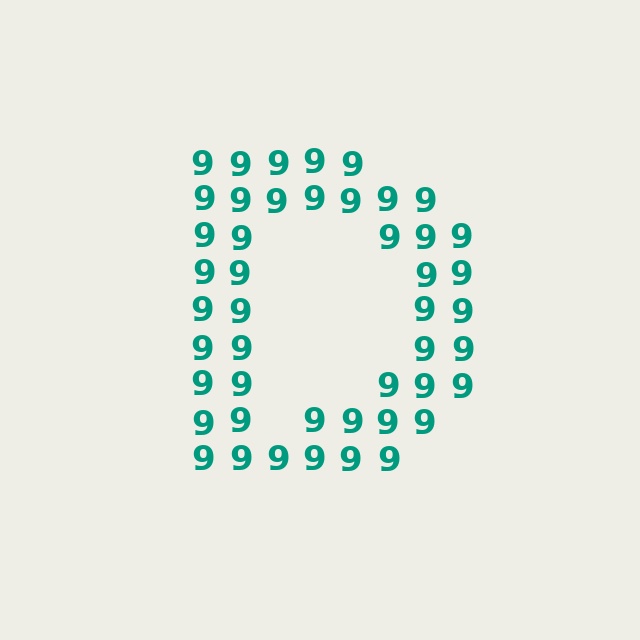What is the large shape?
The large shape is the letter D.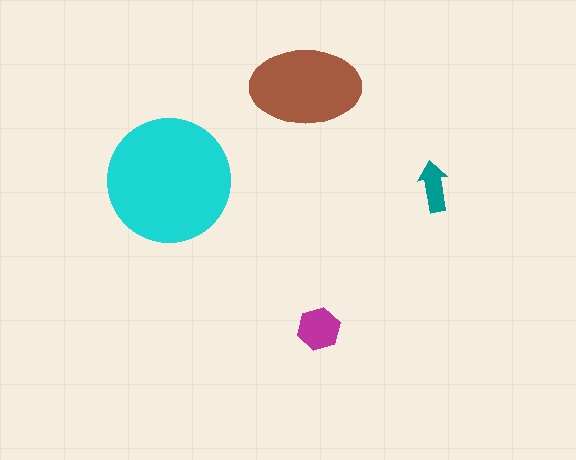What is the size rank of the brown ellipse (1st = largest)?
2nd.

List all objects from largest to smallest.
The cyan circle, the brown ellipse, the magenta hexagon, the teal arrow.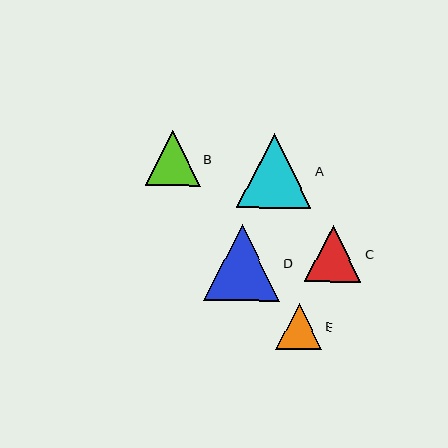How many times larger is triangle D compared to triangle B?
Triangle D is approximately 1.4 times the size of triangle B.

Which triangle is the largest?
Triangle D is the largest with a size of approximately 76 pixels.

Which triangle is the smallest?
Triangle E is the smallest with a size of approximately 46 pixels.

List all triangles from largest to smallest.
From largest to smallest: D, A, C, B, E.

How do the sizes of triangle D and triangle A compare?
Triangle D and triangle A are approximately the same size.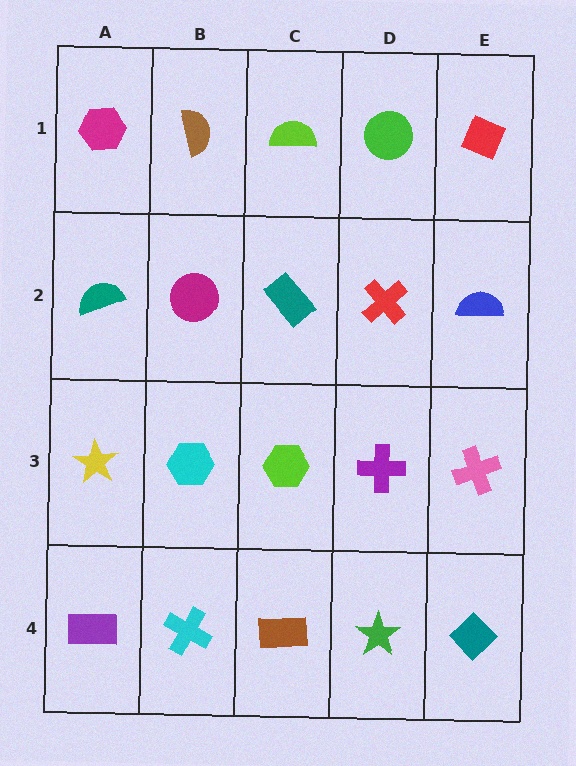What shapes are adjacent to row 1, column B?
A magenta circle (row 2, column B), a magenta hexagon (row 1, column A), a lime semicircle (row 1, column C).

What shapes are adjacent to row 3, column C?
A teal rectangle (row 2, column C), a brown rectangle (row 4, column C), a cyan hexagon (row 3, column B), a purple cross (row 3, column D).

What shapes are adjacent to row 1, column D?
A red cross (row 2, column D), a lime semicircle (row 1, column C), a red diamond (row 1, column E).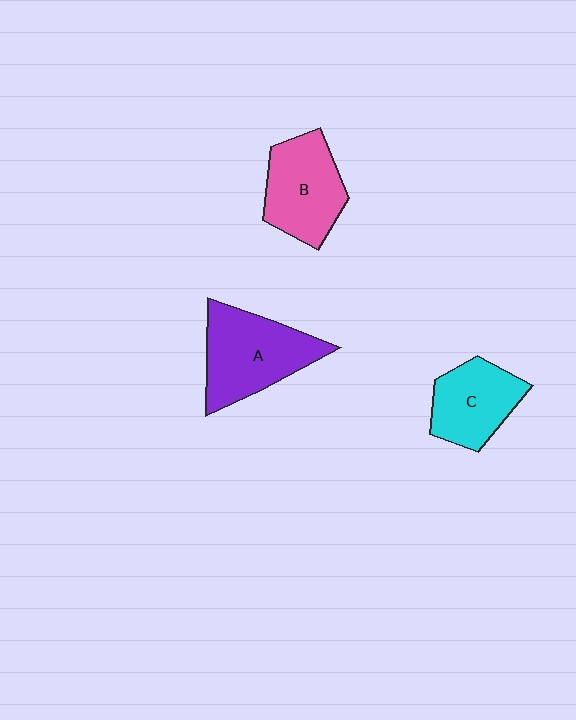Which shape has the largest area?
Shape A (purple).